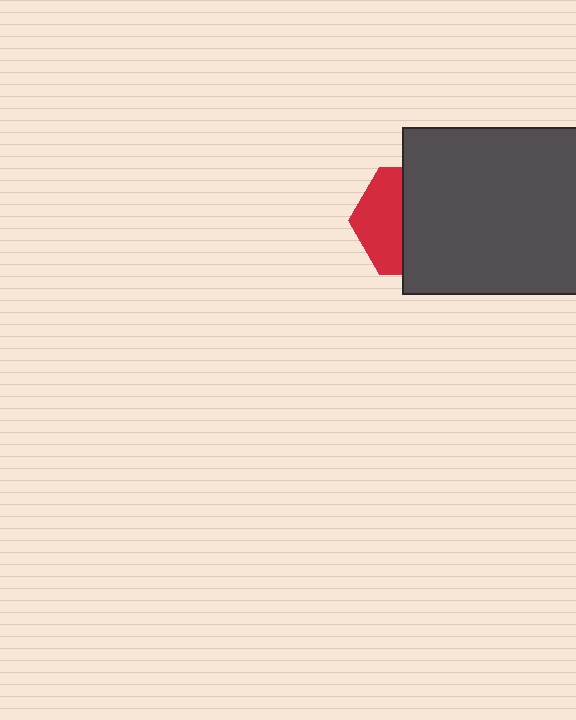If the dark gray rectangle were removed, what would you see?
You would see the complete red hexagon.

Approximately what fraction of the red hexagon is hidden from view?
Roughly 60% of the red hexagon is hidden behind the dark gray rectangle.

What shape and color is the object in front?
The object in front is a dark gray rectangle.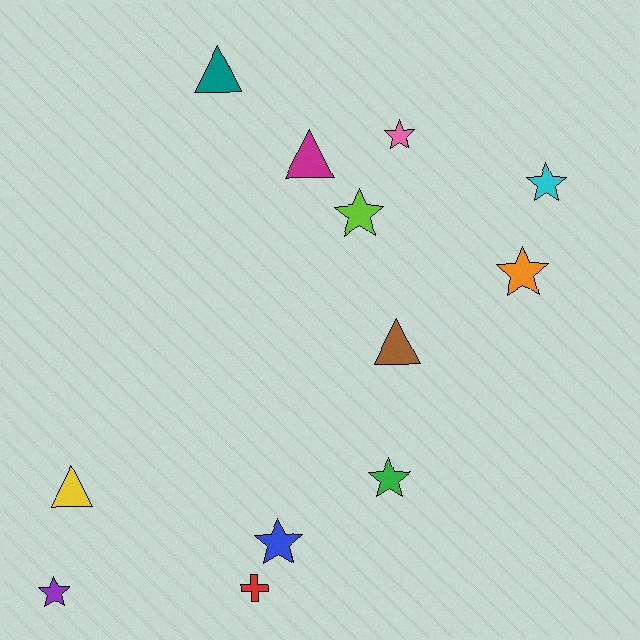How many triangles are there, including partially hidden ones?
There are 4 triangles.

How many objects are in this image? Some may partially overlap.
There are 12 objects.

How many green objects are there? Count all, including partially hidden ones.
There is 1 green object.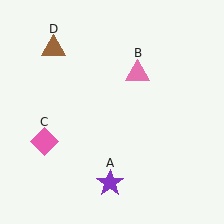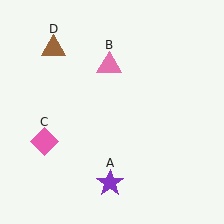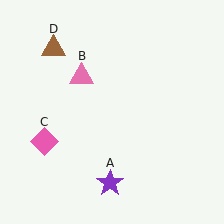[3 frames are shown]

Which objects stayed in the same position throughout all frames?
Purple star (object A) and pink diamond (object C) and brown triangle (object D) remained stationary.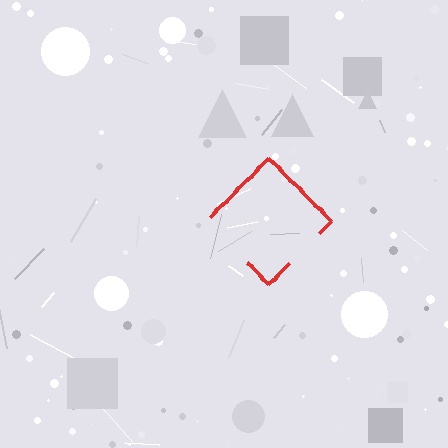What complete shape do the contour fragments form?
The contour fragments form a diamond.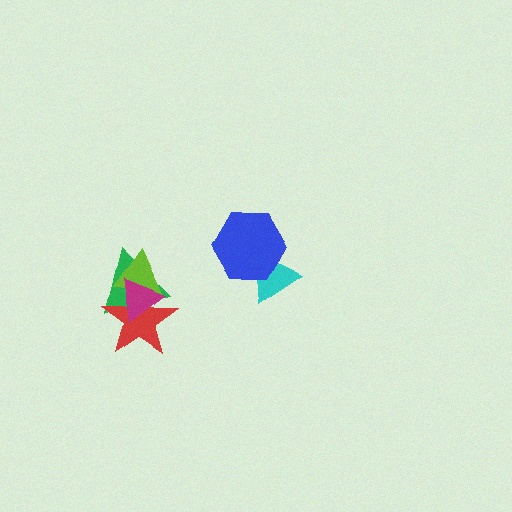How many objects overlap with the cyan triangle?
1 object overlaps with the cyan triangle.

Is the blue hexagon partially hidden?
No, no other shape covers it.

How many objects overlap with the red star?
3 objects overlap with the red star.